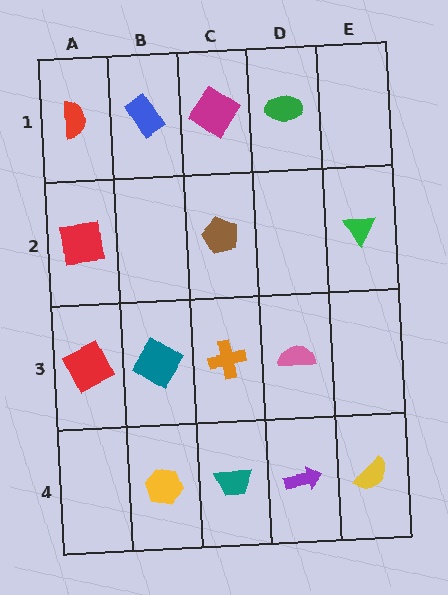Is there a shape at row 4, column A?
No, that cell is empty.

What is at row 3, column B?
A teal diamond.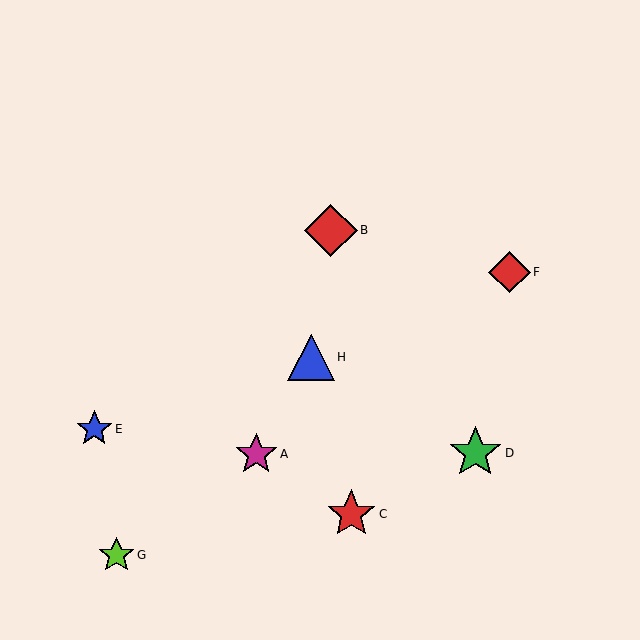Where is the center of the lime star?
The center of the lime star is at (117, 555).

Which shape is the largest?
The red diamond (labeled B) is the largest.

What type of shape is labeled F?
Shape F is a red diamond.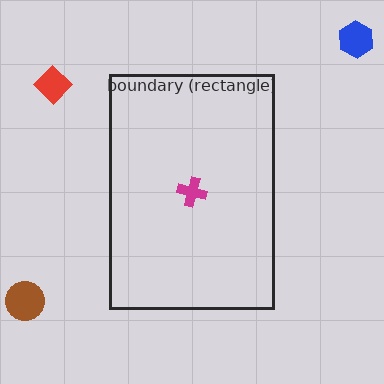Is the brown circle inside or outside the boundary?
Outside.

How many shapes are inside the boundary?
1 inside, 3 outside.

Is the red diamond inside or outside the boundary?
Outside.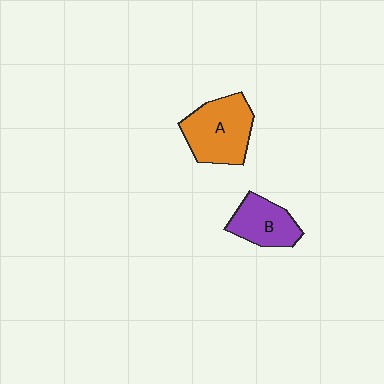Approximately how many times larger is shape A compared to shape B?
Approximately 1.5 times.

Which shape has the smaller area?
Shape B (purple).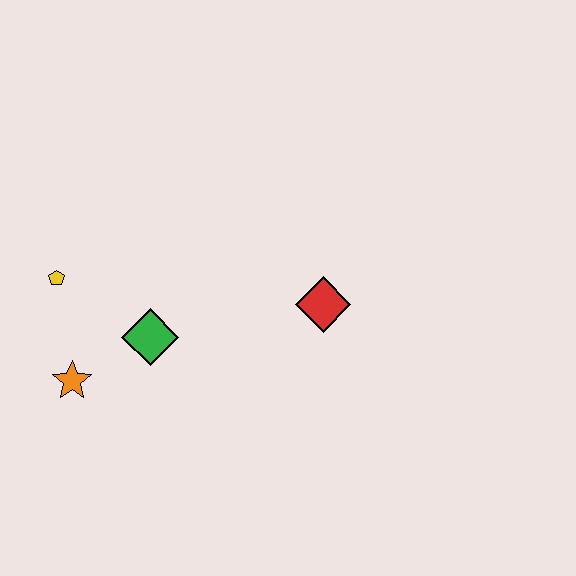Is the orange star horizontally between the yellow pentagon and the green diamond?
Yes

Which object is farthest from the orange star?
The red diamond is farthest from the orange star.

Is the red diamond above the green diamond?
Yes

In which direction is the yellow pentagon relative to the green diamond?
The yellow pentagon is to the left of the green diamond.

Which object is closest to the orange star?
The green diamond is closest to the orange star.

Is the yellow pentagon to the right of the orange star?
No